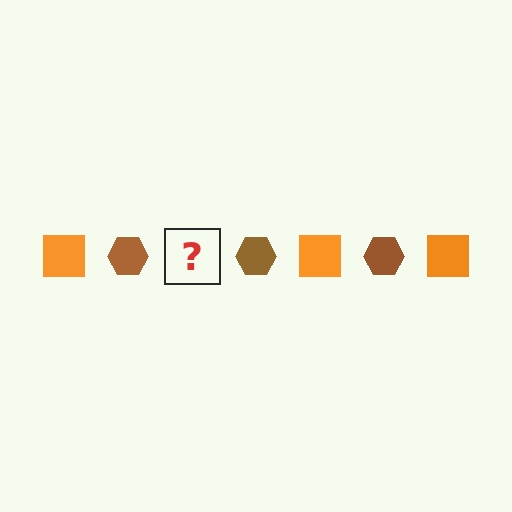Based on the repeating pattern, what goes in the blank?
The blank should be an orange square.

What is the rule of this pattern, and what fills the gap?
The rule is that the pattern alternates between orange square and brown hexagon. The gap should be filled with an orange square.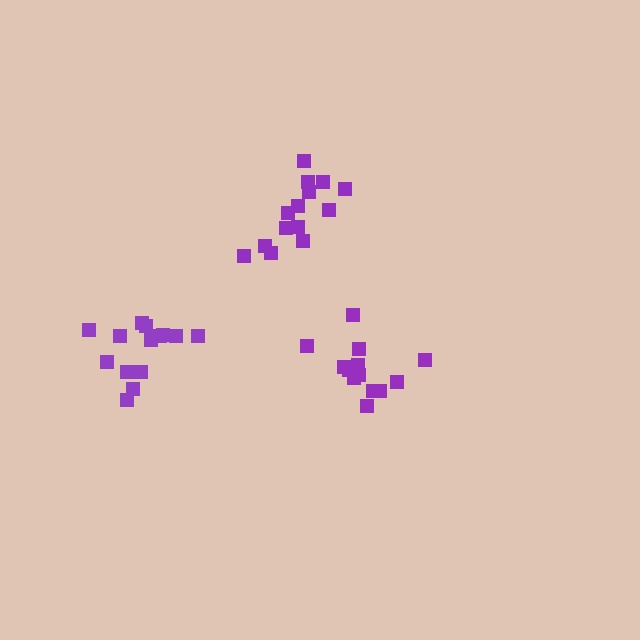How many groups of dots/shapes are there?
There are 3 groups.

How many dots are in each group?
Group 1: 14 dots, Group 2: 14 dots, Group 3: 14 dots (42 total).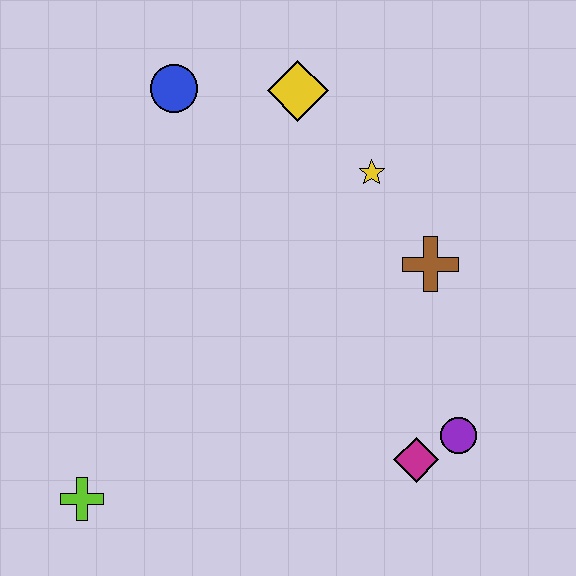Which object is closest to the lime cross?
The magenta diamond is closest to the lime cross.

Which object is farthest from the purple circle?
The blue circle is farthest from the purple circle.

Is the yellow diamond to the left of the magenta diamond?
Yes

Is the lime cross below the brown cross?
Yes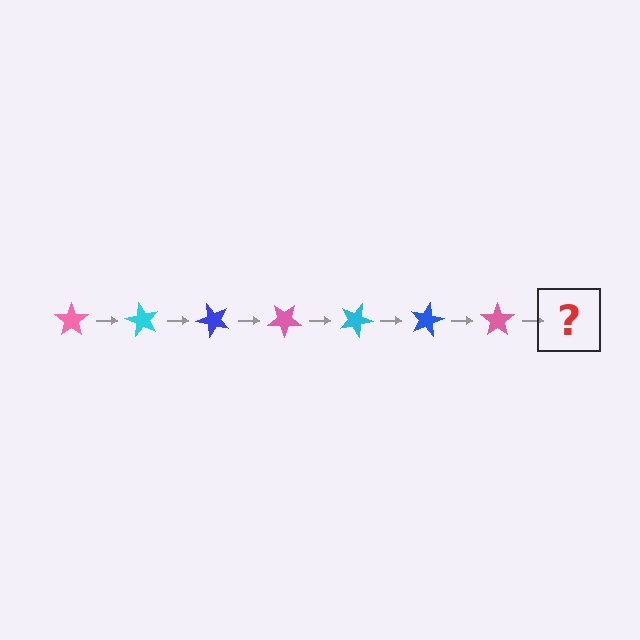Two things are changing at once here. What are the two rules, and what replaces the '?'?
The two rules are that it rotates 60 degrees each step and the color cycles through pink, cyan, and blue. The '?' should be a cyan star, rotated 420 degrees from the start.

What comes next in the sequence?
The next element should be a cyan star, rotated 420 degrees from the start.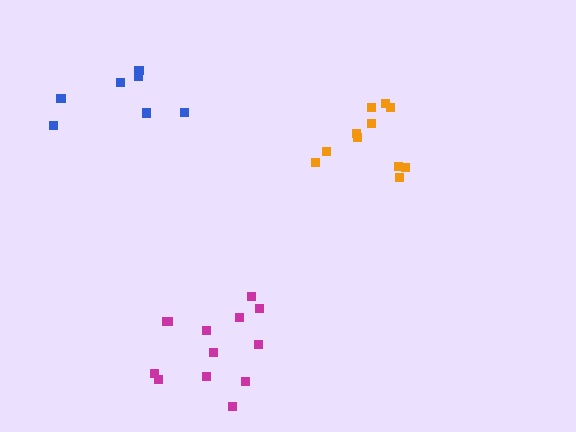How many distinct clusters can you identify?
There are 3 distinct clusters.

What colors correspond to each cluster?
The clusters are colored: orange, blue, magenta.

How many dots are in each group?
Group 1: 11 dots, Group 2: 7 dots, Group 3: 13 dots (31 total).